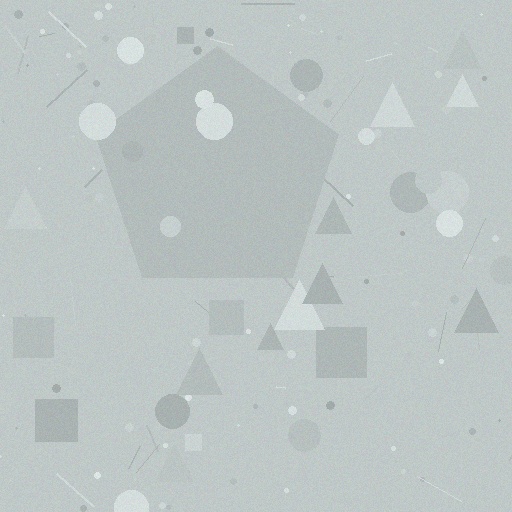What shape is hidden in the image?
A pentagon is hidden in the image.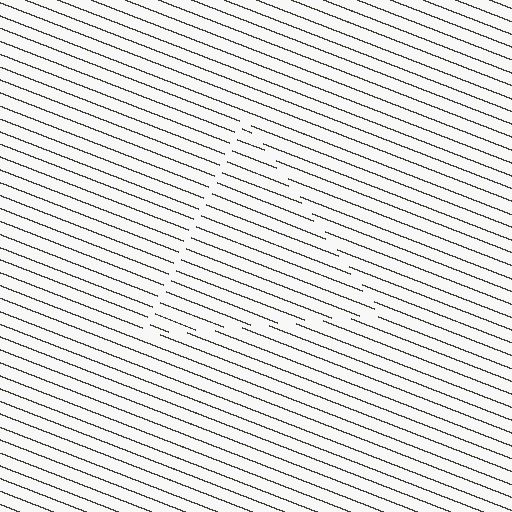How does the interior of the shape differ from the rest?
The interior of the shape contains the same grating, shifted by half a period — the contour is defined by the phase discontinuity where line-ends from the inner and outer gratings abut.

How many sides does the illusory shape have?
3 sides — the line-ends trace a triangle.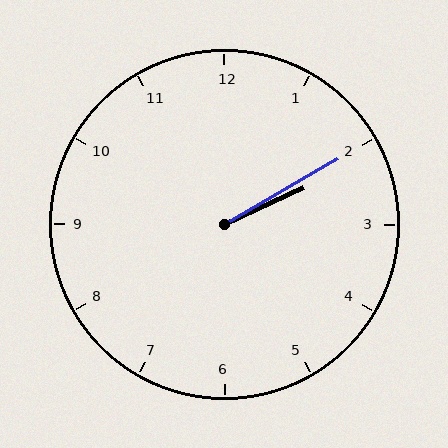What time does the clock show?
2:10.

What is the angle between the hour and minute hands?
Approximately 5 degrees.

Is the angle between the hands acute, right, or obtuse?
It is acute.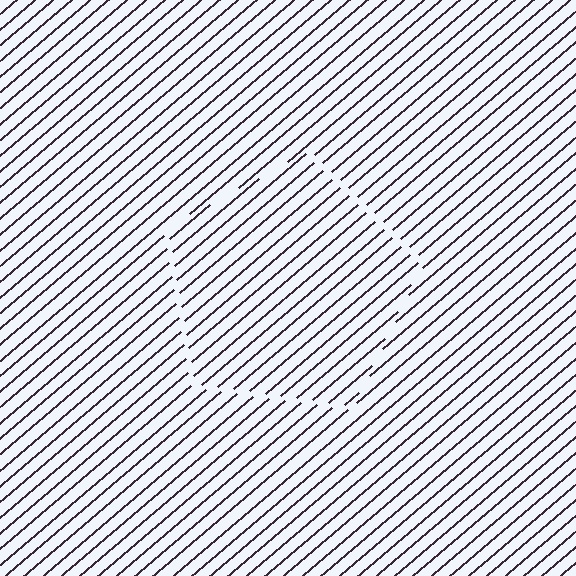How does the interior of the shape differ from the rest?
The interior of the shape contains the same grating, shifted by half a period — the contour is defined by the phase discontinuity where line-ends from the inner and outer gratings abut.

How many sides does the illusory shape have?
5 sides — the line-ends trace a pentagon.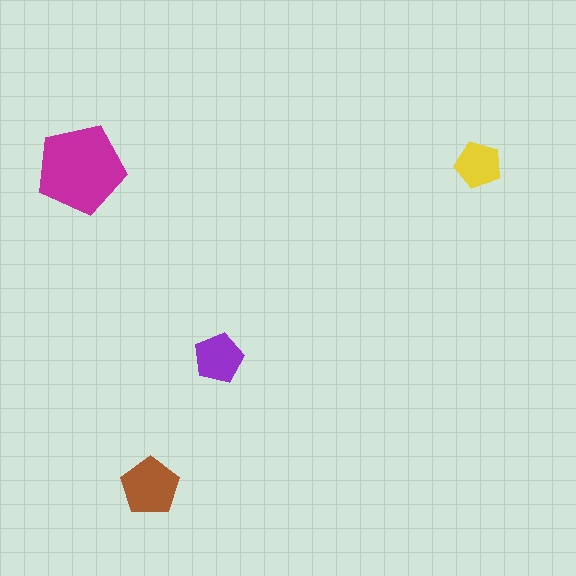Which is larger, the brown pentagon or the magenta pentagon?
The magenta one.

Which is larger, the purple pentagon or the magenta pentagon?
The magenta one.